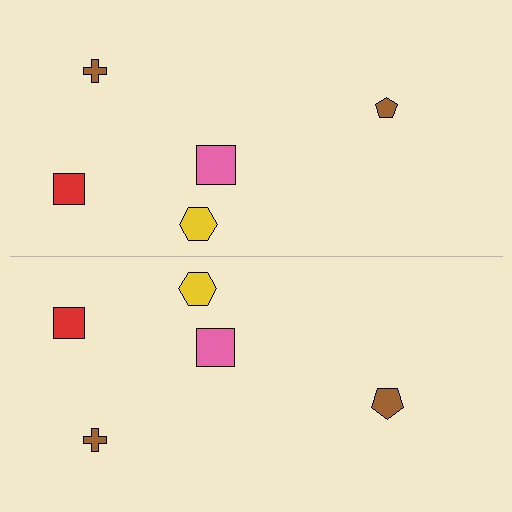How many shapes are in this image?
There are 10 shapes in this image.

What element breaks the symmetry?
The brown pentagon on the bottom side has a different size than its mirror counterpart.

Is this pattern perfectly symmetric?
No, the pattern is not perfectly symmetric. The brown pentagon on the bottom side has a different size than its mirror counterpart.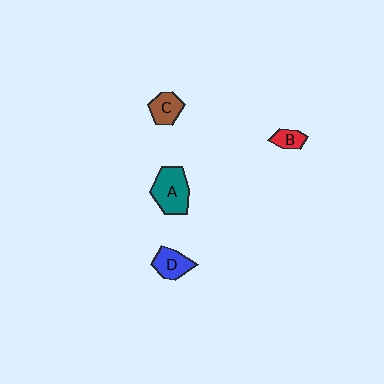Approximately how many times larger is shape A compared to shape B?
Approximately 2.5 times.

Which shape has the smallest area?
Shape B (red).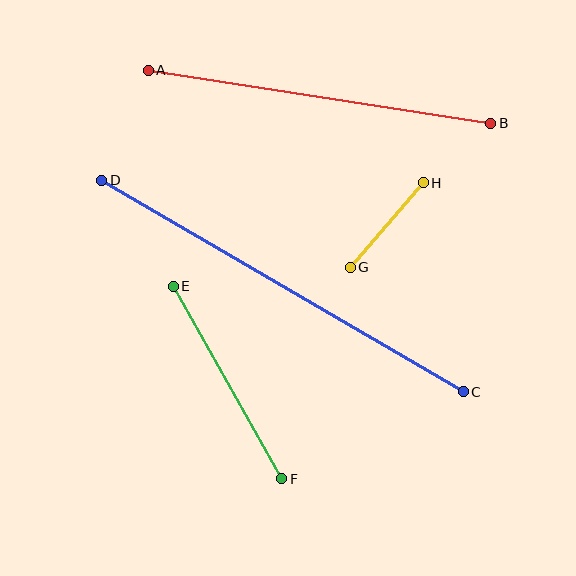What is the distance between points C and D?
The distance is approximately 419 pixels.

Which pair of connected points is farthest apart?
Points C and D are farthest apart.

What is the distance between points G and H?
The distance is approximately 112 pixels.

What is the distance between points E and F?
The distance is approximately 221 pixels.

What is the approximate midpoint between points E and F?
The midpoint is at approximately (228, 382) pixels.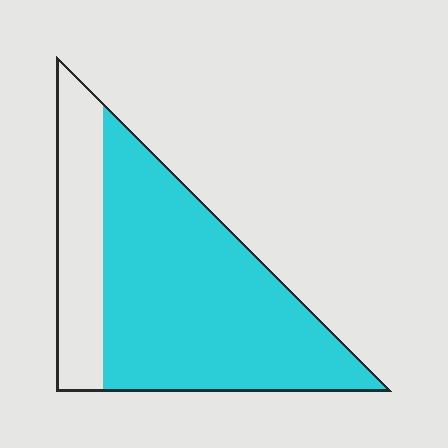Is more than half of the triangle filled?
Yes.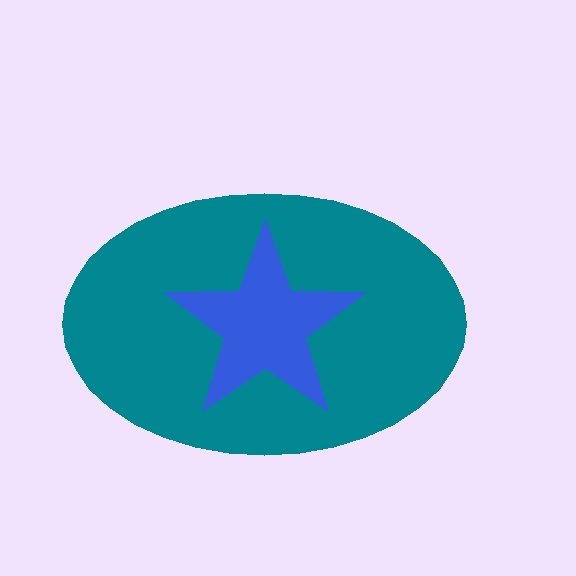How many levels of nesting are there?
2.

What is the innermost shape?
The blue star.